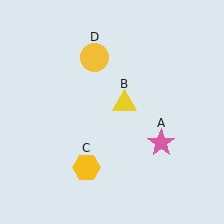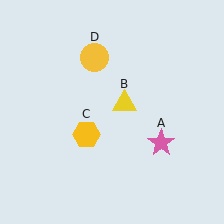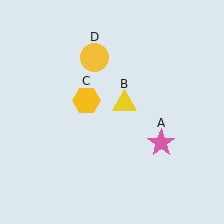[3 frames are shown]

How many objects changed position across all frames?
1 object changed position: yellow hexagon (object C).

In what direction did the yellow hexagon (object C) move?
The yellow hexagon (object C) moved up.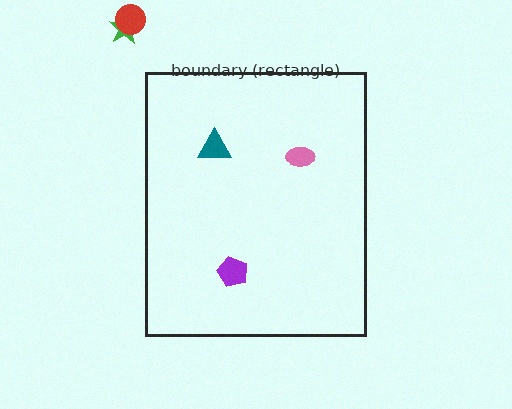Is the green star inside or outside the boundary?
Outside.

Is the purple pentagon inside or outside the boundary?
Inside.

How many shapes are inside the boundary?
3 inside, 2 outside.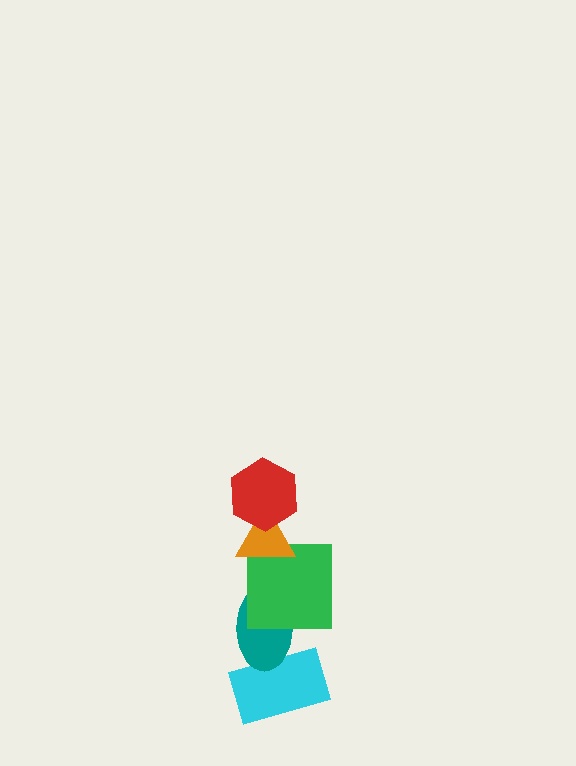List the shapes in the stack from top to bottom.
From top to bottom: the red hexagon, the orange triangle, the green square, the teal ellipse, the cyan rectangle.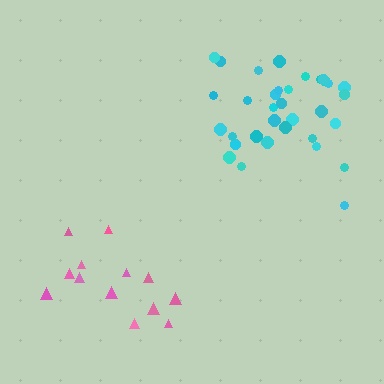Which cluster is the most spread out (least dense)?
Pink.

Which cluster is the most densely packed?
Cyan.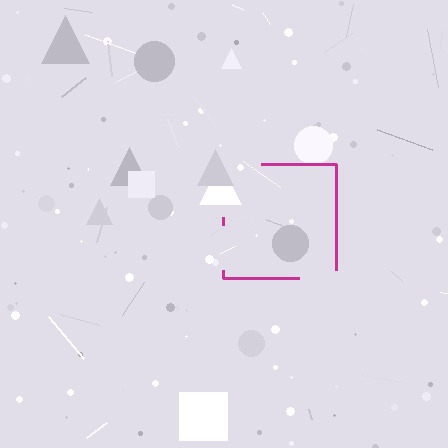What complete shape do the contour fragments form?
The contour fragments form a square.